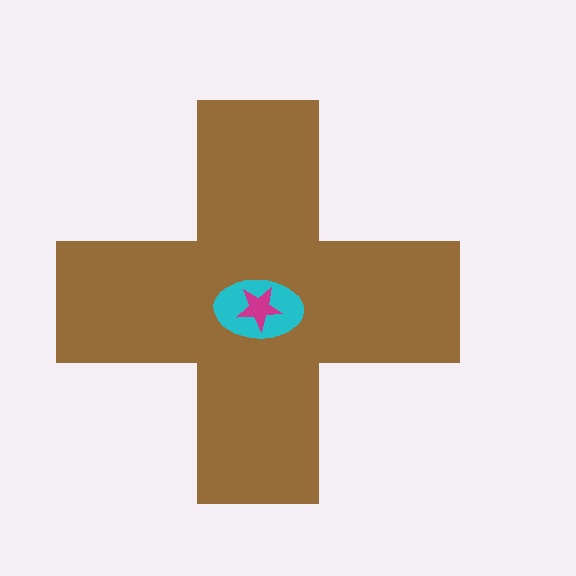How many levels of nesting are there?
3.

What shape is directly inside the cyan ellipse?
The magenta star.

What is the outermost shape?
The brown cross.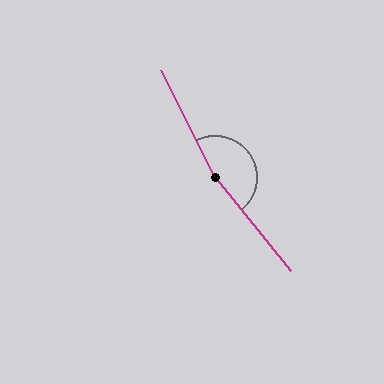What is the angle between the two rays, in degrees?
Approximately 167 degrees.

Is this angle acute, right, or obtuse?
It is obtuse.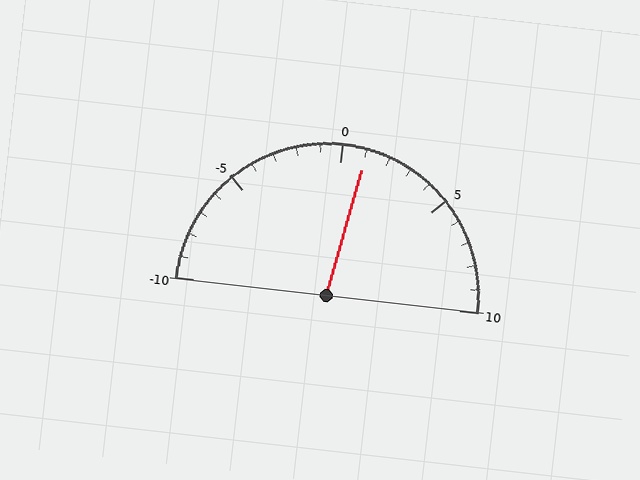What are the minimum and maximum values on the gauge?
The gauge ranges from -10 to 10.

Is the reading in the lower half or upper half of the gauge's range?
The reading is in the upper half of the range (-10 to 10).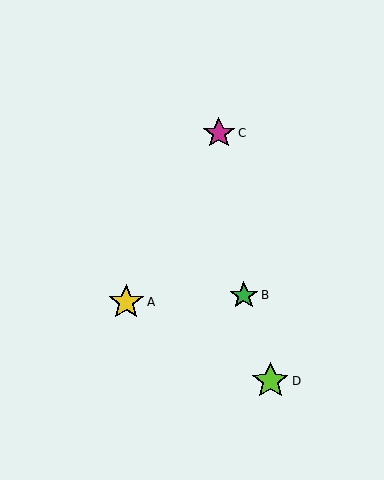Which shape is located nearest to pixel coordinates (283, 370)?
The lime star (labeled D) at (270, 381) is nearest to that location.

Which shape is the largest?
The lime star (labeled D) is the largest.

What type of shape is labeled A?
Shape A is a yellow star.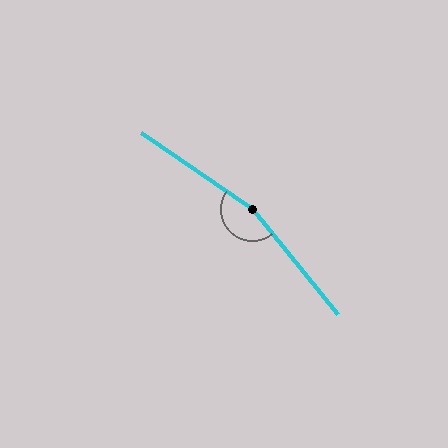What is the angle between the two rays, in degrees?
Approximately 163 degrees.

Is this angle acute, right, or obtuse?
It is obtuse.